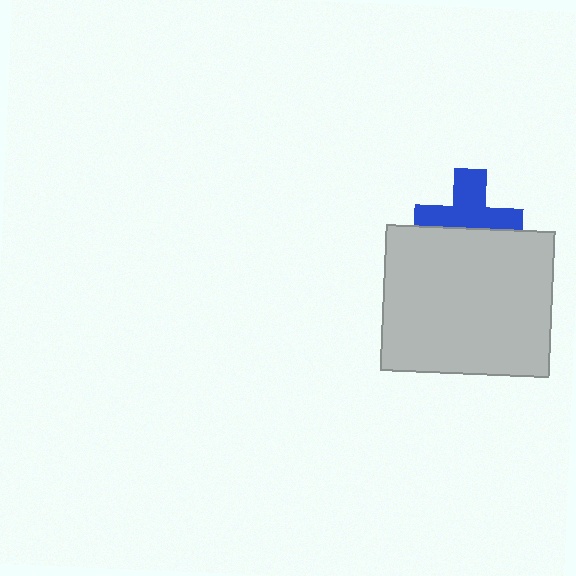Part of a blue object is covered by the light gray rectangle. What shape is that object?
It is a cross.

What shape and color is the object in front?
The object in front is a light gray rectangle.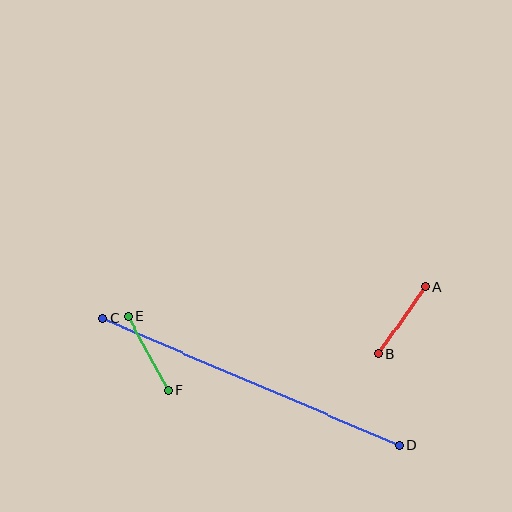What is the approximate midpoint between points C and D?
The midpoint is at approximately (251, 382) pixels.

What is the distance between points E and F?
The distance is approximately 85 pixels.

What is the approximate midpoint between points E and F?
The midpoint is at approximately (148, 354) pixels.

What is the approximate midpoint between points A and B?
The midpoint is at approximately (402, 320) pixels.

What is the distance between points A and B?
The distance is approximately 81 pixels.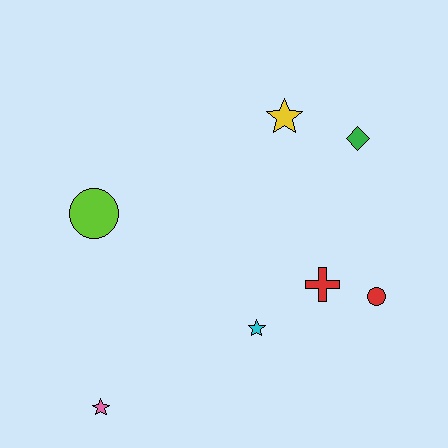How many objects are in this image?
There are 7 objects.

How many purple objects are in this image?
There are no purple objects.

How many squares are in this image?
There are no squares.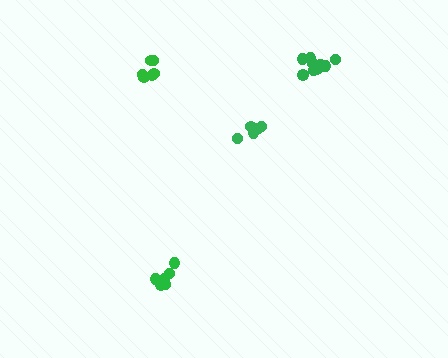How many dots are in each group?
Group 1: 6 dots, Group 2: 6 dots, Group 3: 6 dots, Group 4: 10 dots (28 total).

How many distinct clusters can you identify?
There are 4 distinct clusters.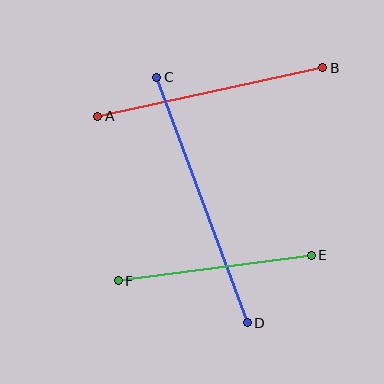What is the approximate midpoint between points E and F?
The midpoint is at approximately (215, 268) pixels.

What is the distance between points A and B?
The distance is approximately 230 pixels.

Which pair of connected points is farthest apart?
Points C and D are farthest apart.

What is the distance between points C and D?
The distance is approximately 262 pixels.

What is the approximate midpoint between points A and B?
The midpoint is at approximately (210, 92) pixels.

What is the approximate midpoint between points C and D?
The midpoint is at approximately (202, 200) pixels.